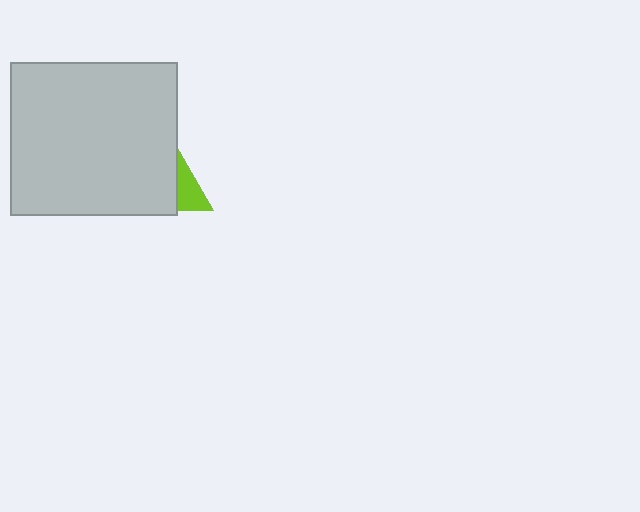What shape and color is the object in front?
The object in front is a light gray rectangle.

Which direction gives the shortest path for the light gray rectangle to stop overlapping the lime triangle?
Moving left gives the shortest separation.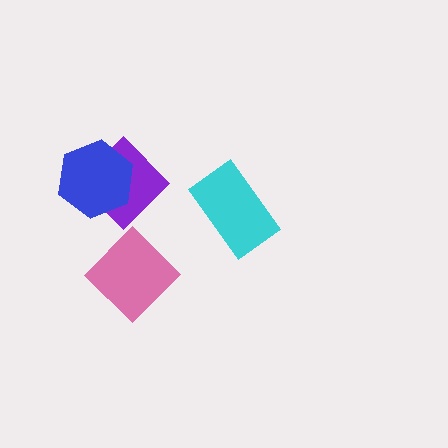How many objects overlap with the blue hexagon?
1 object overlaps with the blue hexagon.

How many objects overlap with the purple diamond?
1 object overlaps with the purple diamond.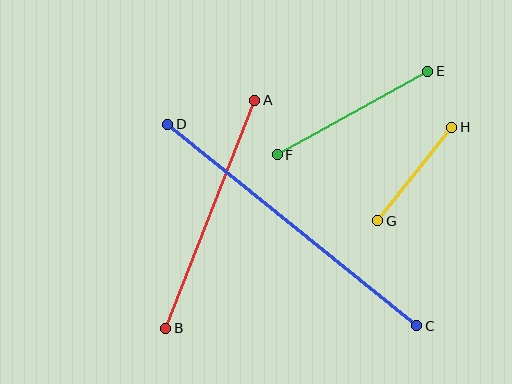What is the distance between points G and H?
The distance is approximately 119 pixels.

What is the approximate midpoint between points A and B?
The midpoint is at approximately (210, 214) pixels.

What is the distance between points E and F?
The distance is approximately 172 pixels.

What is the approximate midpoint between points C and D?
The midpoint is at approximately (292, 225) pixels.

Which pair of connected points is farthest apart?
Points C and D are farthest apart.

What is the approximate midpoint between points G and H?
The midpoint is at approximately (415, 174) pixels.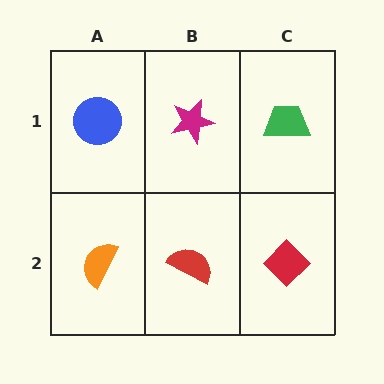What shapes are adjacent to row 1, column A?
An orange semicircle (row 2, column A), a magenta star (row 1, column B).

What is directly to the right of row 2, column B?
A red diamond.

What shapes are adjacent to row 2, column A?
A blue circle (row 1, column A), a red semicircle (row 2, column B).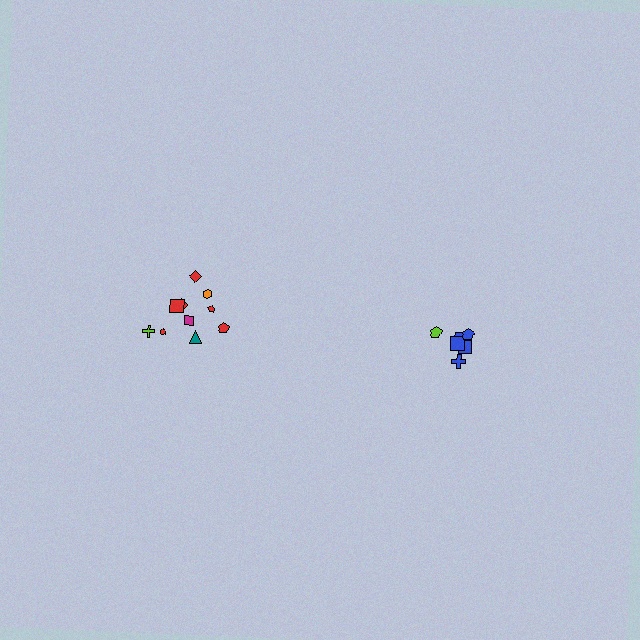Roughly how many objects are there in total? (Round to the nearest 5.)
Roughly 15 objects in total.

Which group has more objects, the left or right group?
The left group.